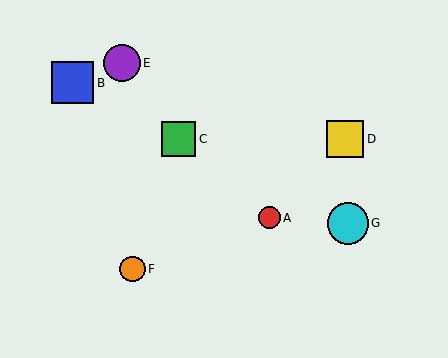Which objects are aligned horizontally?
Objects C, D are aligned horizontally.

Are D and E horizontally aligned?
No, D is at y≈139 and E is at y≈63.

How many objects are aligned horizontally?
2 objects (C, D) are aligned horizontally.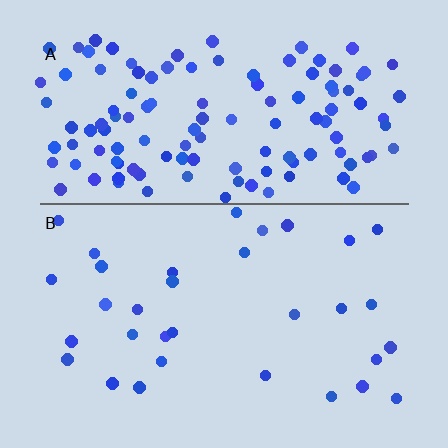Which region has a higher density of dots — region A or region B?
A (the top).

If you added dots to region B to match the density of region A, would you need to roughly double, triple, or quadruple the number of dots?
Approximately quadruple.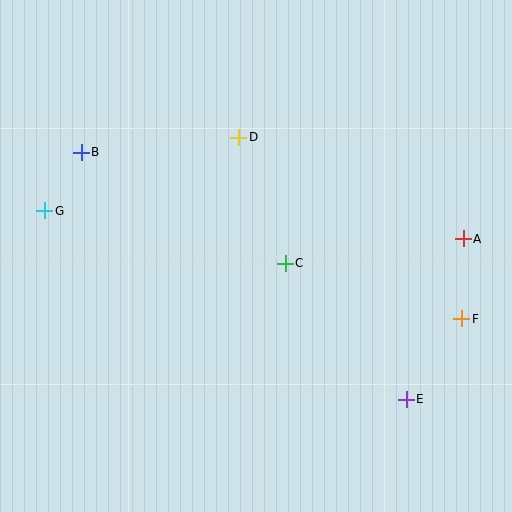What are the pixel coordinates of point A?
Point A is at (463, 239).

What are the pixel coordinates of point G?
Point G is at (45, 211).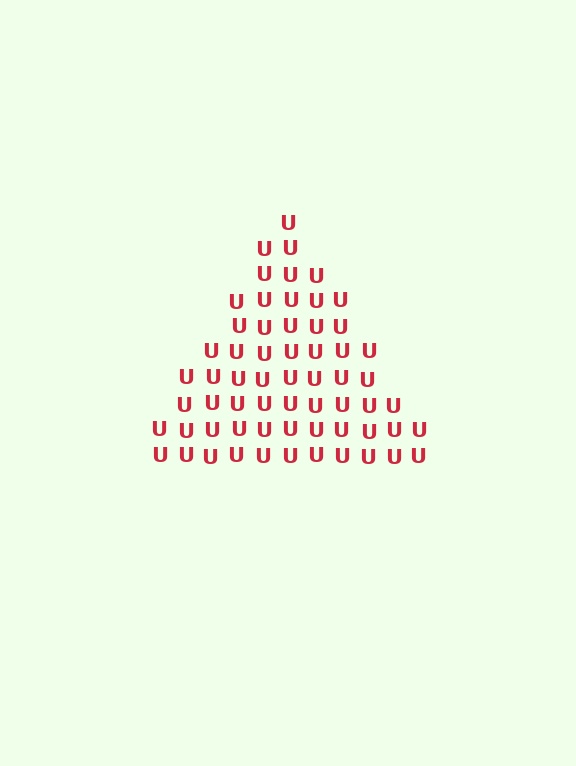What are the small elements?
The small elements are letter U's.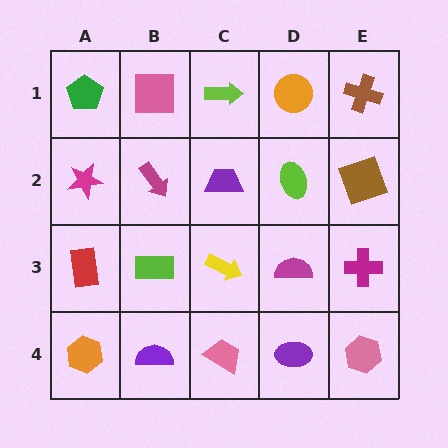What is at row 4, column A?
An orange hexagon.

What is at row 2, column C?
A purple trapezoid.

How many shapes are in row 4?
5 shapes.